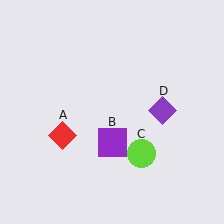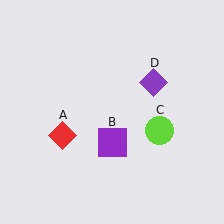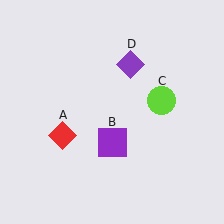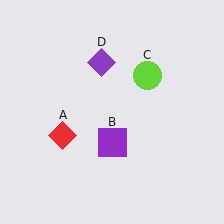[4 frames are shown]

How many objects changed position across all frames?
2 objects changed position: lime circle (object C), purple diamond (object D).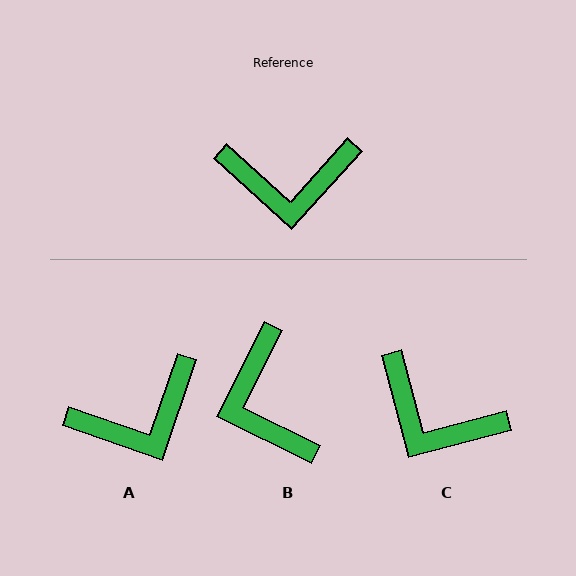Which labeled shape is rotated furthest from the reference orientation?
B, about 75 degrees away.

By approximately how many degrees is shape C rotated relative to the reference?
Approximately 33 degrees clockwise.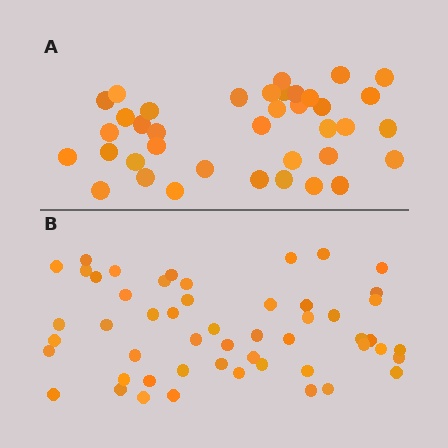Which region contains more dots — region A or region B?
Region B (the bottom region) has more dots.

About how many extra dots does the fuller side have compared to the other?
Region B has approximately 15 more dots than region A.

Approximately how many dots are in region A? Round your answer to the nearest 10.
About 40 dots. (The exact count is 38, which rounds to 40.)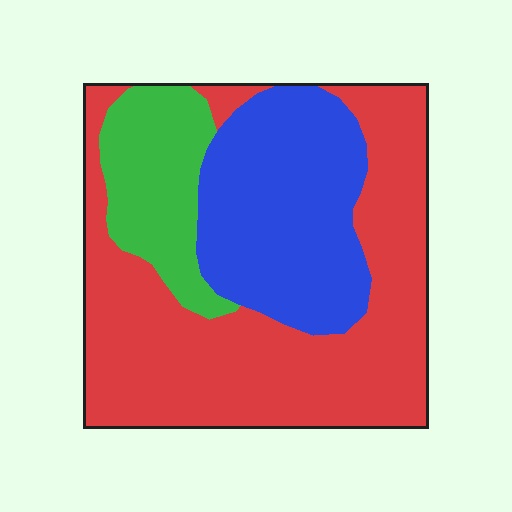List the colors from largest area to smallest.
From largest to smallest: red, blue, green.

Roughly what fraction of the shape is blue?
Blue covers roughly 30% of the shape.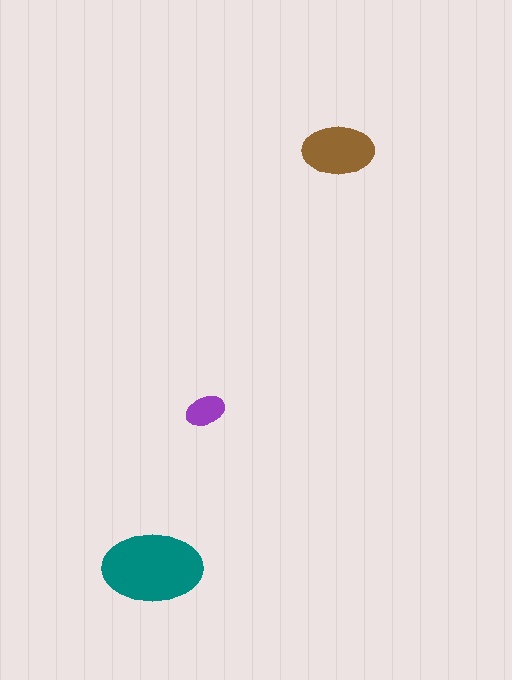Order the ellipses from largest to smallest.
the teal one, the brown one, the purple one.